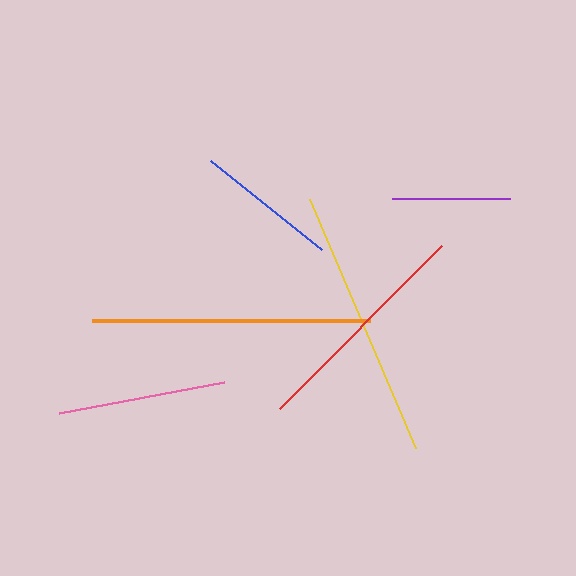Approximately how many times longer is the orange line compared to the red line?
The orange line is approximately 1.2 times the length of the red line.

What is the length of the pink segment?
The pink segment is approximately 168 pixels long.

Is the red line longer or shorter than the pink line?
The red line is longer than the pink line.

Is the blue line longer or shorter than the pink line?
The pink line is longer than the blue line.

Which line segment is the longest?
The orange line is the longest at approximately 279 pixels.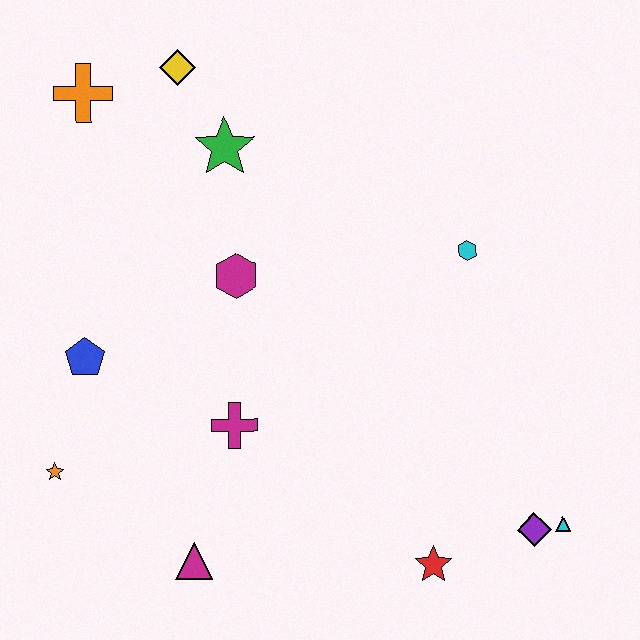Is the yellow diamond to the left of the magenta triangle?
Yes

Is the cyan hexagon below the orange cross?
Yes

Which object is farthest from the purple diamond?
The orange cross is farthest from the purple diamond.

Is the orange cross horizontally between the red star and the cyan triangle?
No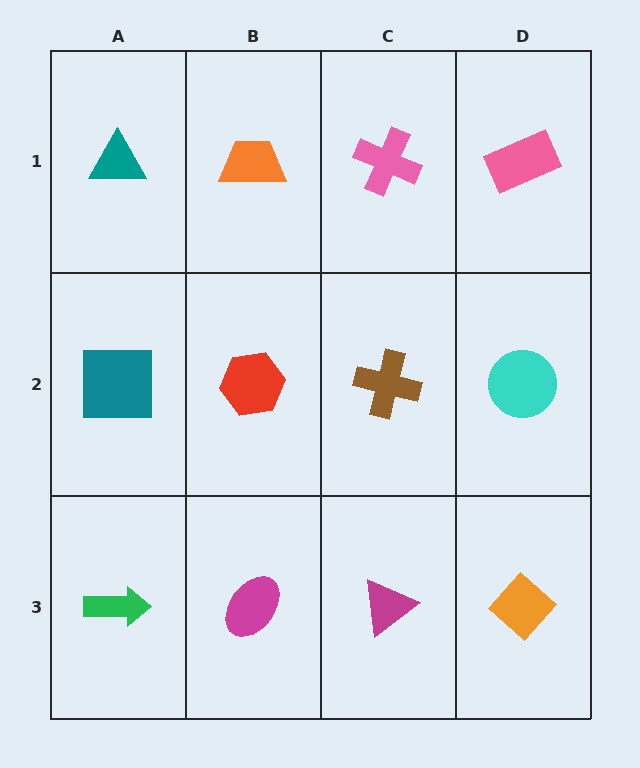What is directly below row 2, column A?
A green arrow.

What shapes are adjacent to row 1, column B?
A red hexagon (row 2, column B), a teal triangle (row 1, column A), a pink cross (row 1, column C).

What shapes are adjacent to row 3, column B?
A red hexagon (row 2, column B), a green arrow (row 3, column A), a magenta triangle (row 3, column C).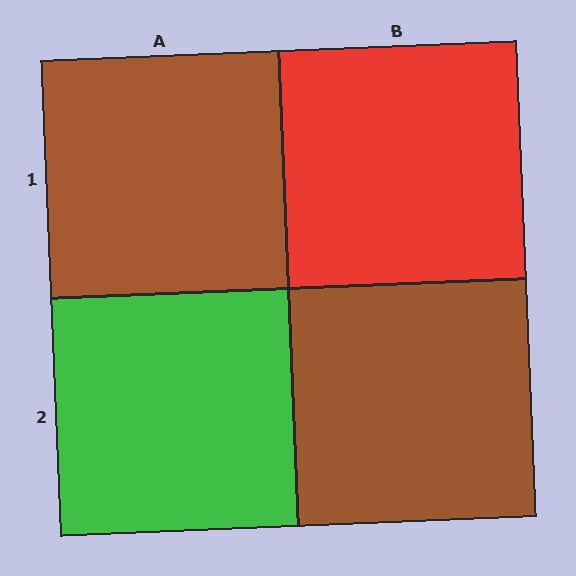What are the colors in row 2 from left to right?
Green, brown.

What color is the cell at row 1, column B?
Red.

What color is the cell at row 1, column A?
Brown.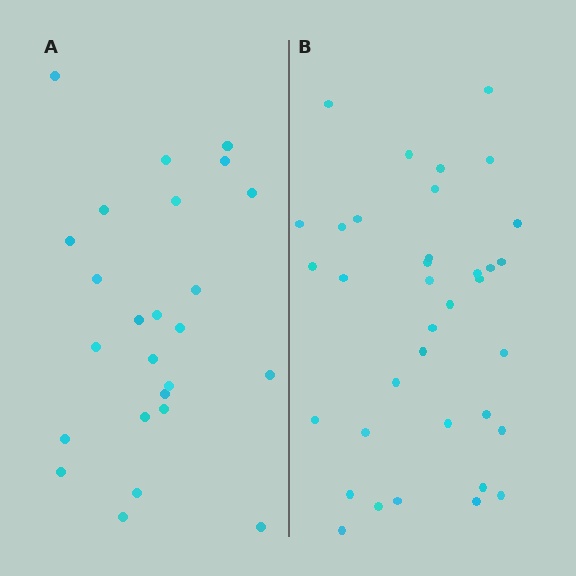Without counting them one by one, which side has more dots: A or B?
Region B (the right region) has more dots.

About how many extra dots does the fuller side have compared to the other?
Region B has roughly 12 or so more dots than region A.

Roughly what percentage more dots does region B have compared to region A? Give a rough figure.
About 45% more.